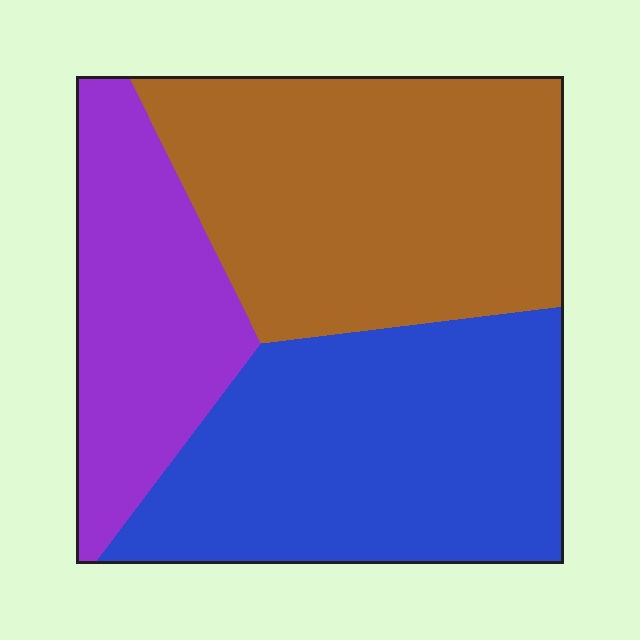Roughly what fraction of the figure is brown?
Brown takes up between a quarter and a half of the figure.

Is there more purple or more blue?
Blue.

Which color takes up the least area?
Purple, at roughly 25%.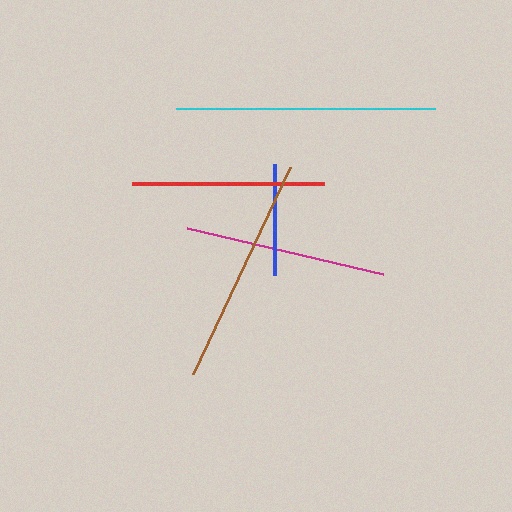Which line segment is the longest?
The cyan line is the longest at approximately 259 pixels.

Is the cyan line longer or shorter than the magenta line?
The cyan line is longer than the magenta line.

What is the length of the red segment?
The red segment is approximately 192 pixels long.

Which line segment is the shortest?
The blue line is the shortest at approximately 111 pixels.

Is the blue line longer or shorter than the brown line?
The brown line is longer than the blue line.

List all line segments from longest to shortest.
From longest to shortest: cyan, brown, magenta, red, blue.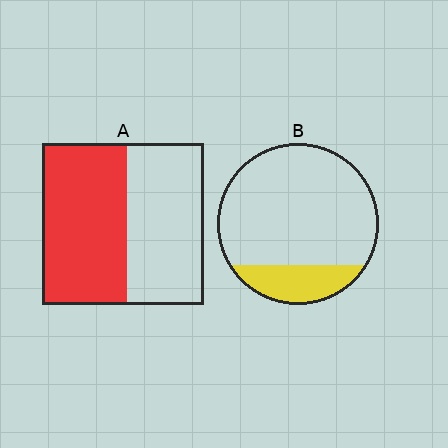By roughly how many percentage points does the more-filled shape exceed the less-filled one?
By roughly 35 percentage points (A over B).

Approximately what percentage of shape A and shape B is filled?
A is approximately 50% and B is approximately 20%.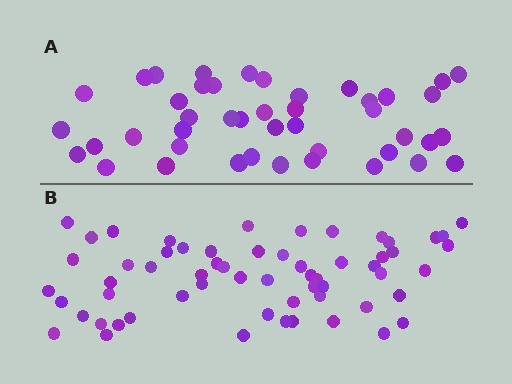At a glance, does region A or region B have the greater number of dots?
Region B (the bottom region) has more dots.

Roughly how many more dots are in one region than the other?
Region B has approximately 15 more dots than region A.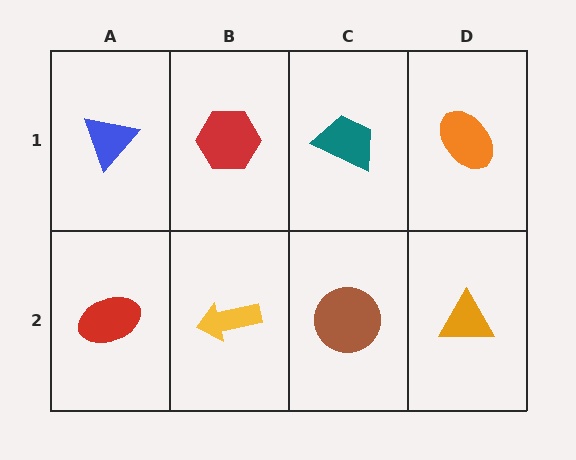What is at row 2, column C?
A brown circle.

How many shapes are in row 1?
4 shapes.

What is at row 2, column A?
A red ellipse.